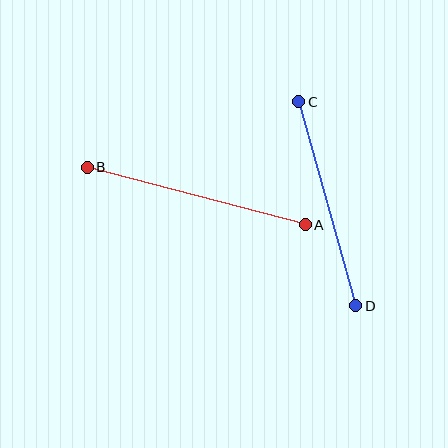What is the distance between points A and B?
The distance is approximately 225 pixels.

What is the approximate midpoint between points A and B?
The midpoint is at approximately (196, 196) pixels.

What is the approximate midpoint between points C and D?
The midpoint is at approximately (327, 204) pixels.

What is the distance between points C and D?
The distance is approximately 212 pixels.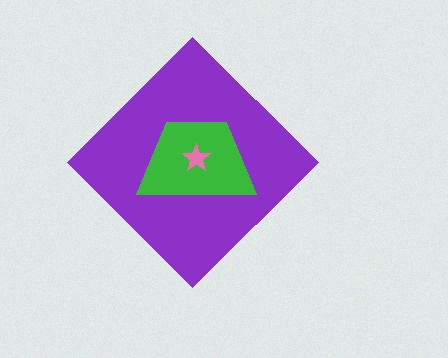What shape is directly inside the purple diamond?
The green trapezoid.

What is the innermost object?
The pink star.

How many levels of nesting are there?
3.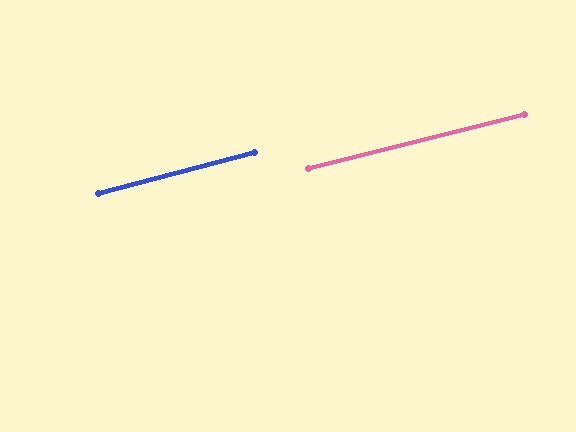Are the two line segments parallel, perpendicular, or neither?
Parallel — their directions differ by only 0.8°.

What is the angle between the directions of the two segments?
Approximately 1 degree.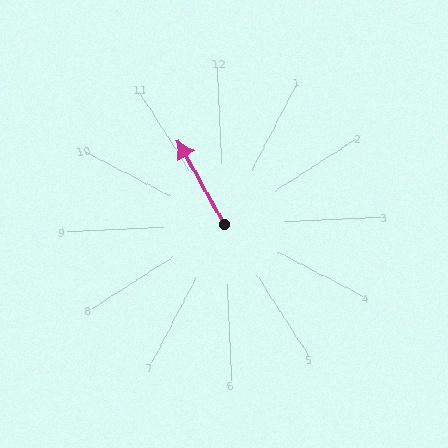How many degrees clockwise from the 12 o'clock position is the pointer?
Approximately 333 degrees.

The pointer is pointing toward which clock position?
Roughly 11 o'clock.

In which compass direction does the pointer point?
Northwest.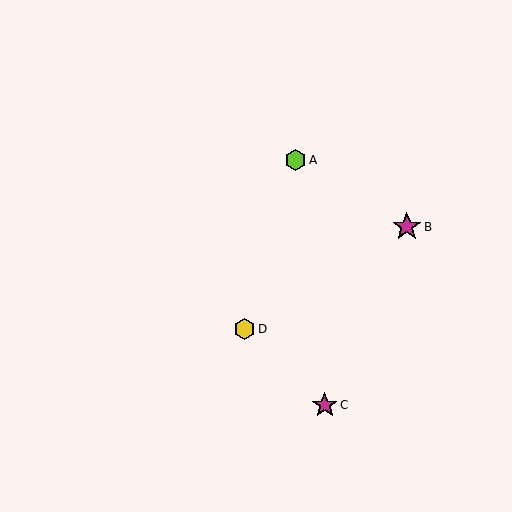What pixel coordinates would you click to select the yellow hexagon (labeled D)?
Click at (244, 329) to select the yellow hexagon D.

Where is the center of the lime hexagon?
The center of the lime hexagon is at (296, 160).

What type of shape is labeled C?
Shape C is a magenta star.